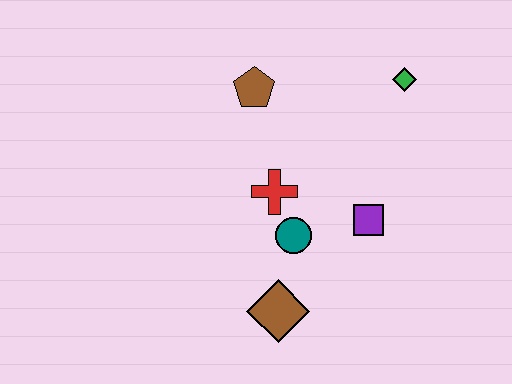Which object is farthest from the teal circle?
The green diamond is farthest from the teal circle.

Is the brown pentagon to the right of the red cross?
No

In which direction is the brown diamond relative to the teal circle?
The brown diamond is below the teal circle.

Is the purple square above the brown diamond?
Yes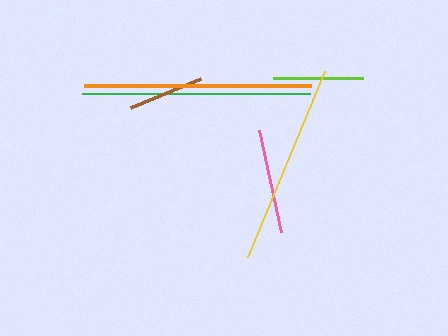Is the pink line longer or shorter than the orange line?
The orange line is longer than the pink line.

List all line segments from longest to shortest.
From longest to shortest: green, orange, yellow, pink, lime, brown.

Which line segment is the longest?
The green line is the longest at approximately 228 pixels.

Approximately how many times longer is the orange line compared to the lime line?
The orange line is approximately 2.5 times the length of the lime line.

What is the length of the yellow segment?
The yellow segment is approximately 201 pixels long.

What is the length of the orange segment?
The orange segment is approximately 227 pixels long.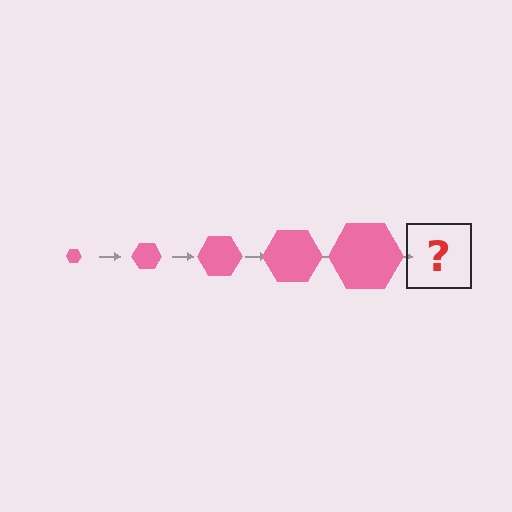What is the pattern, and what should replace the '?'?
The pattern is that the hexagon gets progressively larger each step. The '?' should be a pink hexagon, larger than the previous one.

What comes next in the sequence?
The next element should be a pink hexagon, larger than the previous one.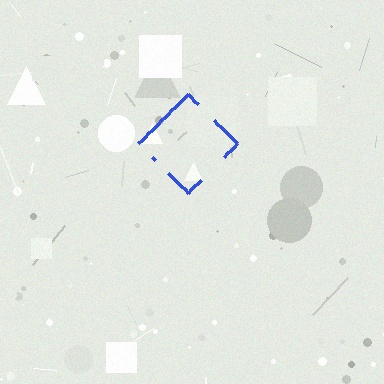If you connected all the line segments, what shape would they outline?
They would outline a diamond.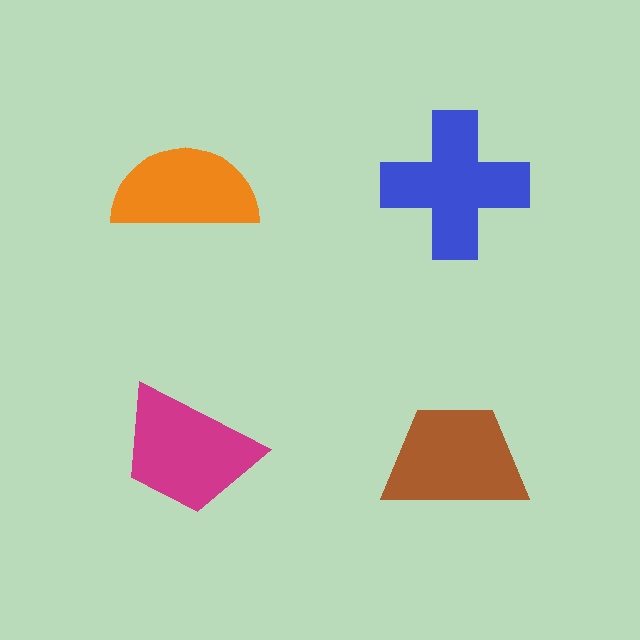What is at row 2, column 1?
A magenta trapezoid.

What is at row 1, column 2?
A blue cross.